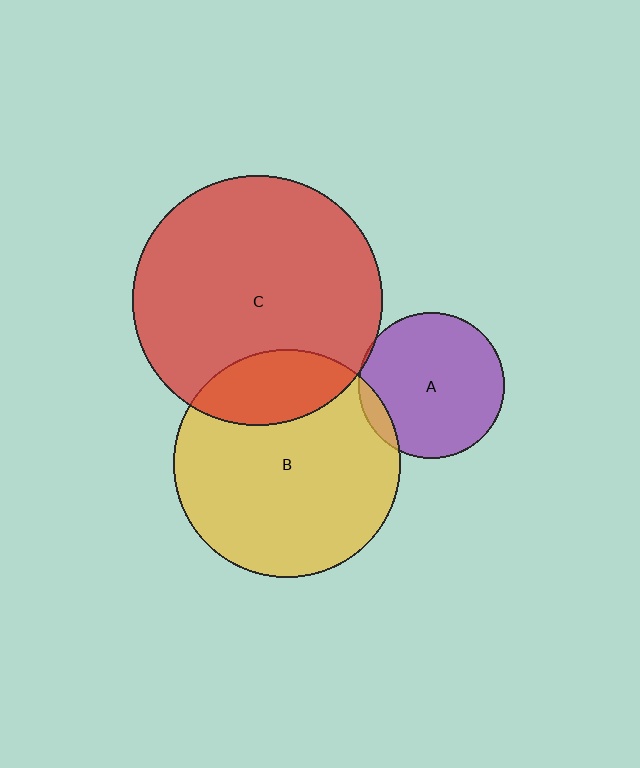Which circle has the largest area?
Circle C (red).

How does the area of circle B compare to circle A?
Approximately 2.4 times.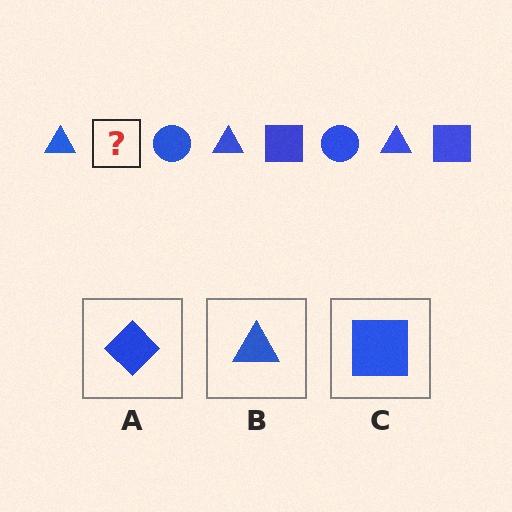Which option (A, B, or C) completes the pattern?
C.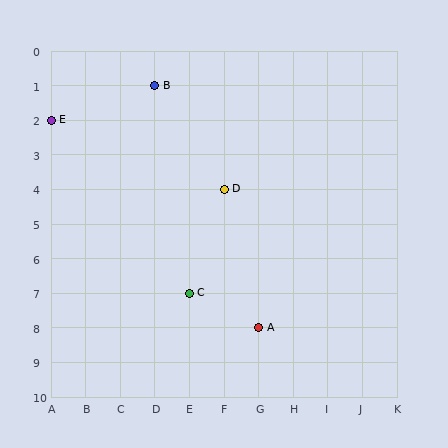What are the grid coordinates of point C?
Point C is at grid coordinates (E, 7).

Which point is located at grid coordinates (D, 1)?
Point B is at (D, 1).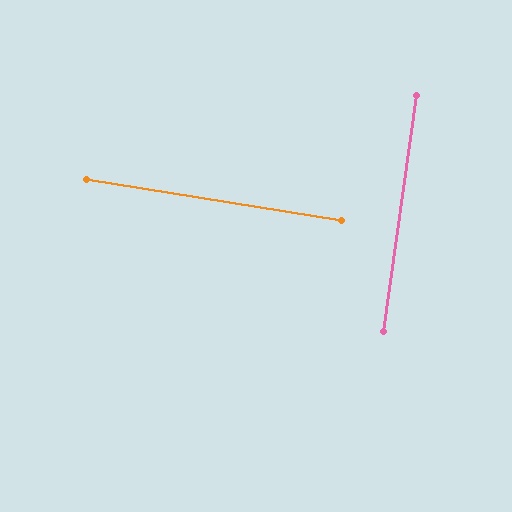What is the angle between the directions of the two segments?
Approximately 89 degrees.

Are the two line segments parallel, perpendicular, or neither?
Perpendicular — they meet at approximately 89°.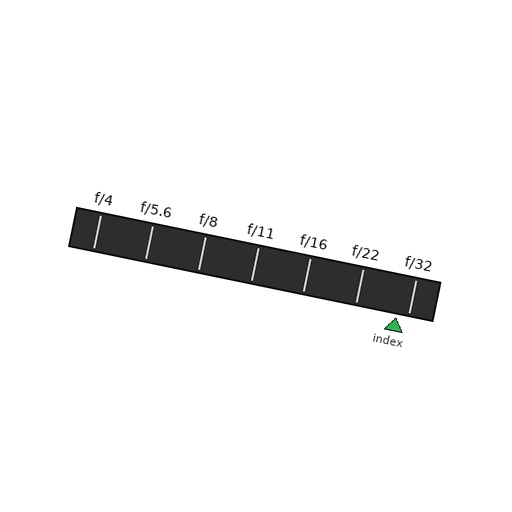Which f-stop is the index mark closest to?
The index mark is closest to f/32.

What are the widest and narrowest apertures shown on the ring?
The widest aperture shown is f/4 and the narrowest is f/32.